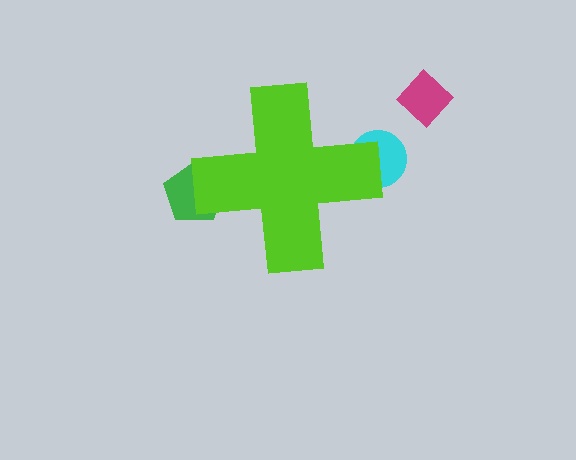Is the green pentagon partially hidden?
Yes, the green pentagon is partially hidden behind the lime cross.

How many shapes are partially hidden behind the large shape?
2 shapes are partially hidden.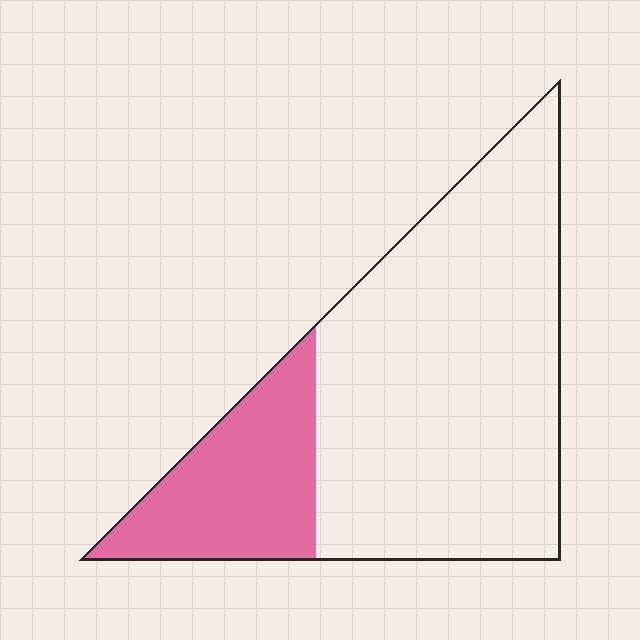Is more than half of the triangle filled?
No.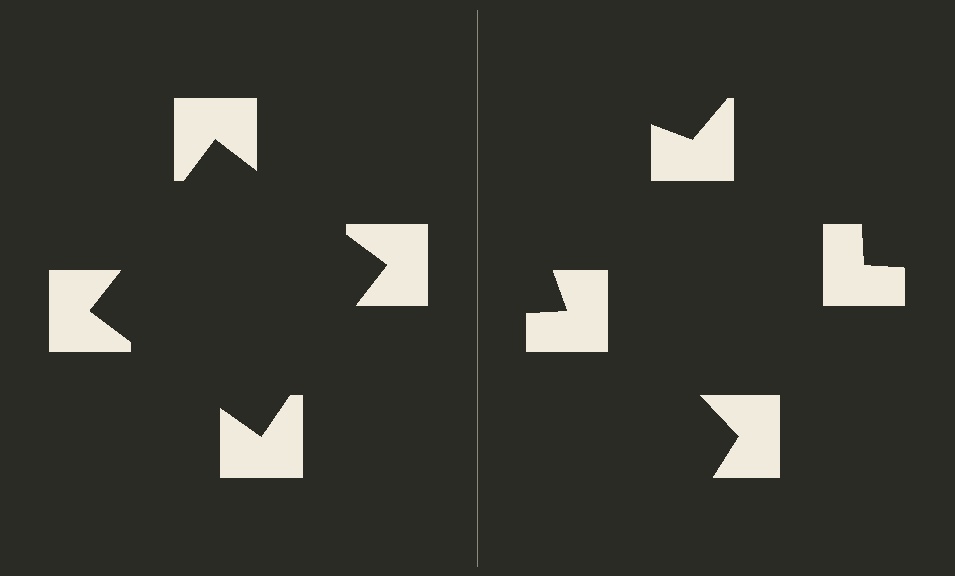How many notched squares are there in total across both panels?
8 — 4 on each side.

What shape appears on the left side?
An illusory square.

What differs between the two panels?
The notched squares are positioned identically on both sides; only the wedge orientations differ. On the left they align to a square; on the right they are misaligned.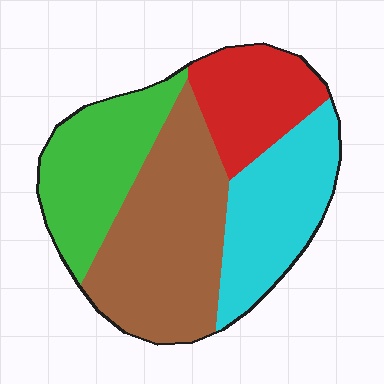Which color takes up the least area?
Red, at roughly 20%.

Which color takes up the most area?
Brown, at roughly 35%.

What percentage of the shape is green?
Green takes up about one quarter (1/4) of the shape.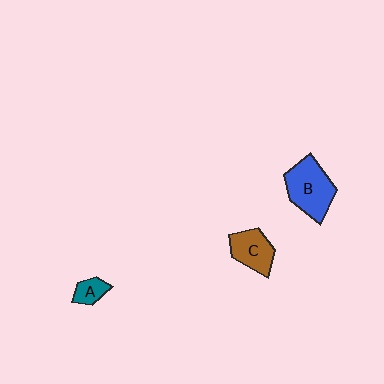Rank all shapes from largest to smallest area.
From largest to smallest: B (blue), C (brown), A (teal).